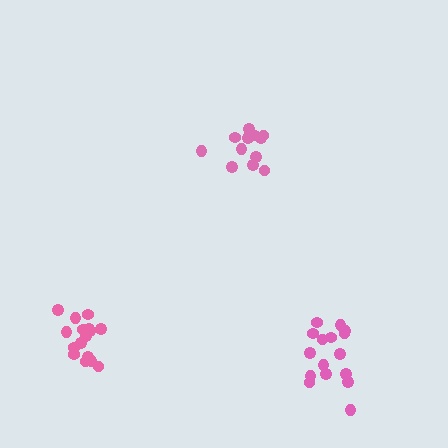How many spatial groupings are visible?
There are 3 spatial groupings.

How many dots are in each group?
Group 1: 16 dots, Group 2: 13 dots, Group 3: 16 dots (45 total).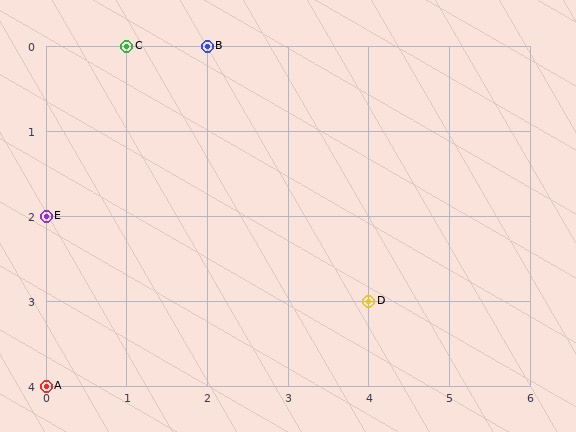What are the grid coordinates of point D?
Point D is at grid coordinates (4, 3).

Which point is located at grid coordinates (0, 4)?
Point A is at (0, 4).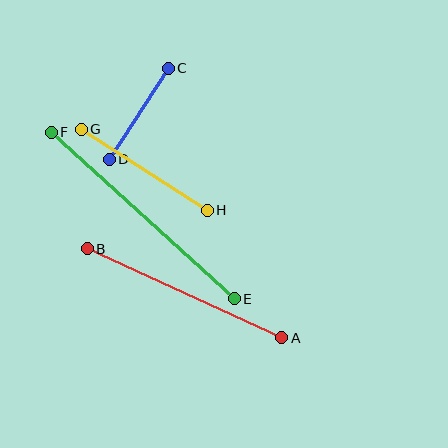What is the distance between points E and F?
The distance is approximately 247 pixels.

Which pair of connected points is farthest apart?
Points E and F are farthest apart.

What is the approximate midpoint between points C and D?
The midpoint is at approximately (139, 114) pixels.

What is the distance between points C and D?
The distance is approximately 108 pixels.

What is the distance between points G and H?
The distance is approximately 150 pixels.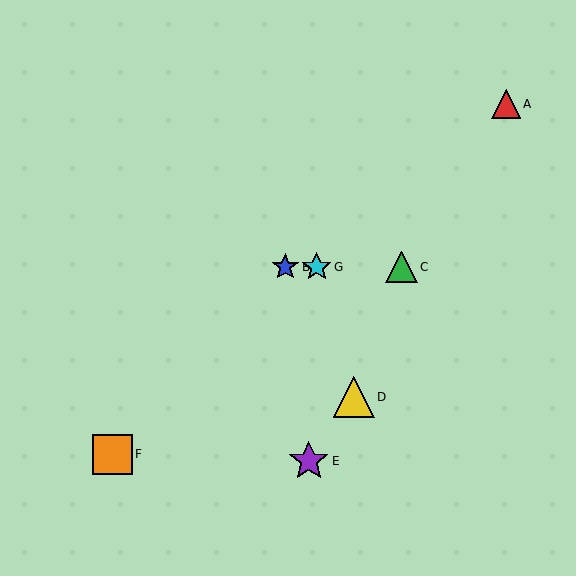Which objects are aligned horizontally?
Objects B, C, G are aligned horizontally.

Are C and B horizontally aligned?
Yes, both are at y≈267.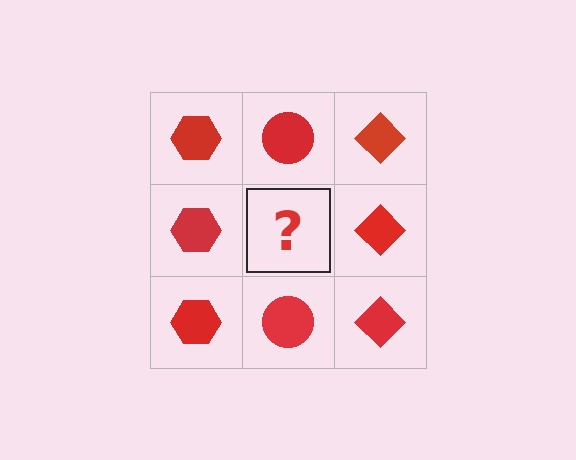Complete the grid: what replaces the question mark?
The question mark should be replaced with a red circle.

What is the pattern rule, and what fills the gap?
The rule is that each column has a consistent shape. The gap should be filled with a red circle.